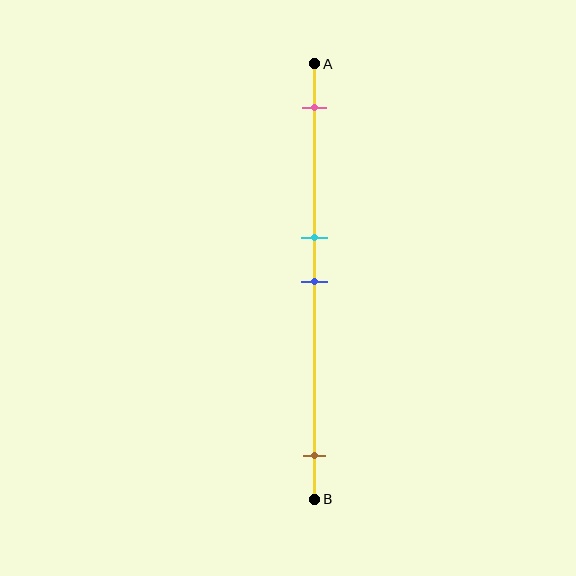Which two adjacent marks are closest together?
The cyan and blue marks are the closest adjacent pair.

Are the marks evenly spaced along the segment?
No, the marks are not evenly spaced.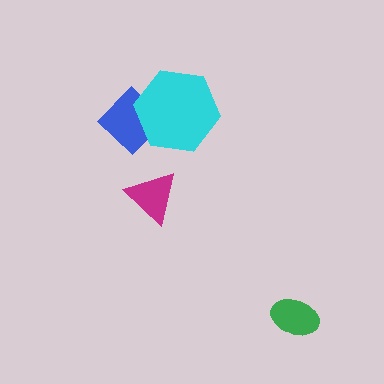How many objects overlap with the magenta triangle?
0 objects overlap with the magenta triangle.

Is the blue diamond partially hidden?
Yes, it is partially covered by another shape.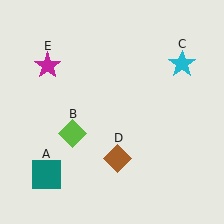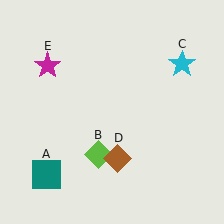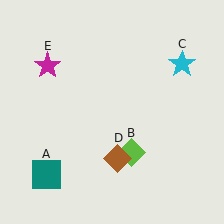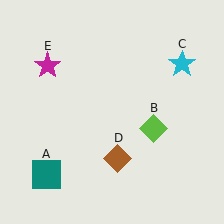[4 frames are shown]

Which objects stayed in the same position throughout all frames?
Teal square (object A) and cyan star (object C) and brown diamond (object D) and magenta star (object E) remained stationary.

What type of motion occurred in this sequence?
The lime diamond (object B) rotated counterclockwise around the center of the scene.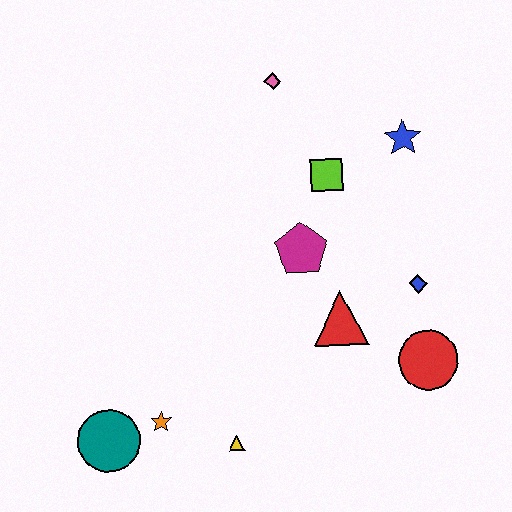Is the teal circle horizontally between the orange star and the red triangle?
No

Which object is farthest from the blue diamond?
The teal circle is farthest from the blue diamond.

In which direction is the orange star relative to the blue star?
The orange star is below the blue star.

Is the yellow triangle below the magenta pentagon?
Yes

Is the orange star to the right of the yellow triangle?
No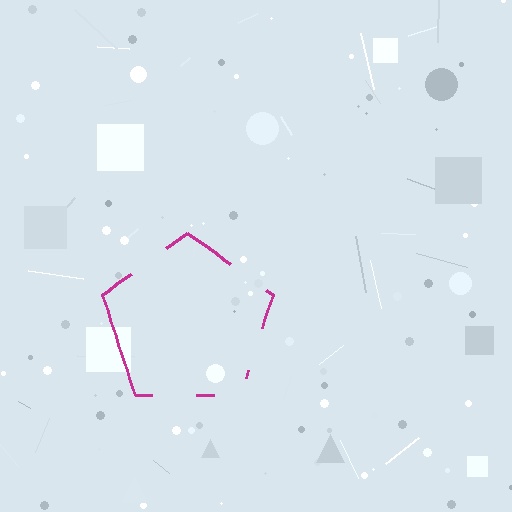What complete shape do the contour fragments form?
The contour fragments form a pentagon.